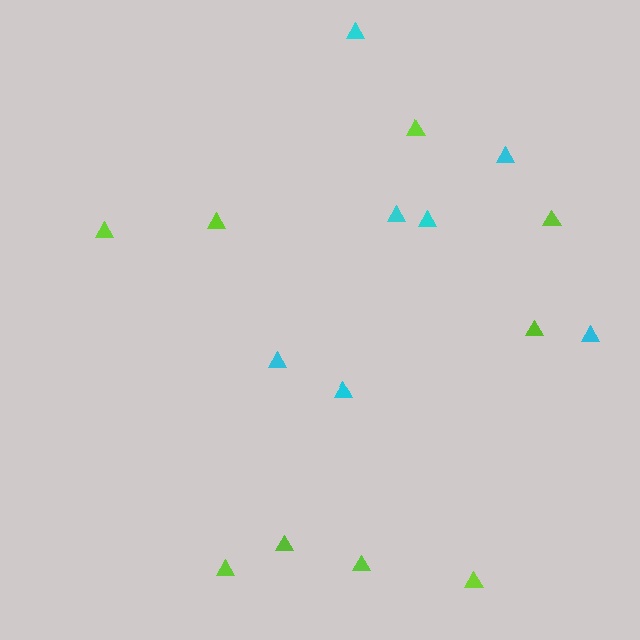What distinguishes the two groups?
There are 2 groups: one group of lime triangles (9) and one group of cyan triangles (7).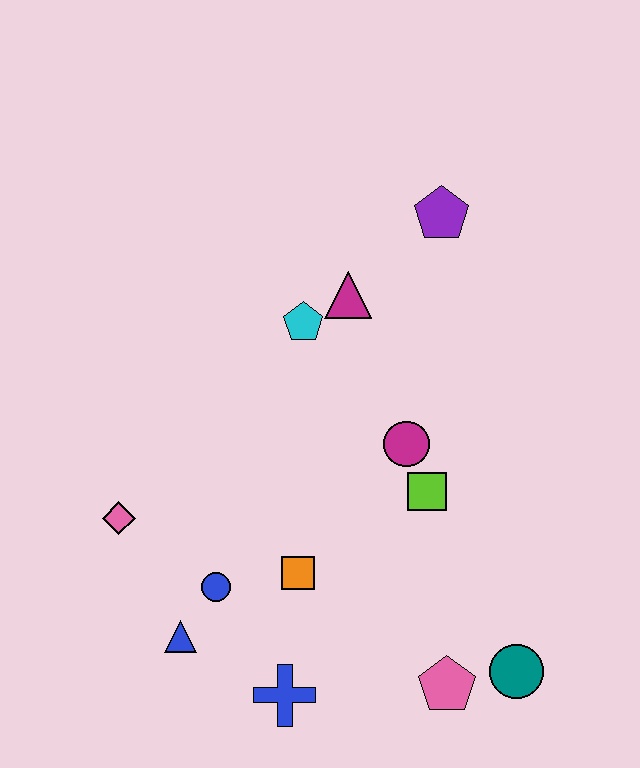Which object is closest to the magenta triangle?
The cyan pentagon is closest to the magenta triangle.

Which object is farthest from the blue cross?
The purple pentagon is farthest from the blue cross.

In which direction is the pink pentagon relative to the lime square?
The pink pentagon is below the lime square.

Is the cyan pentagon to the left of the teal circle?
Yes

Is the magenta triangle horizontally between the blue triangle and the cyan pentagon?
No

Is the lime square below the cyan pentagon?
Yes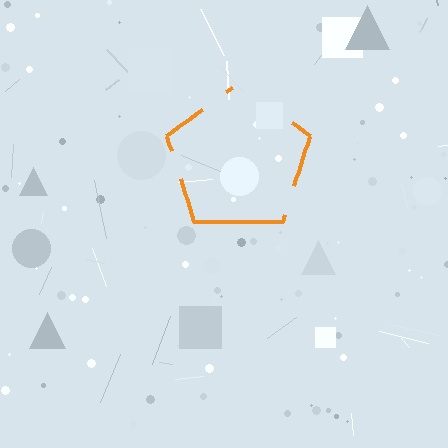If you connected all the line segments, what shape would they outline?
They would outline a pentagon.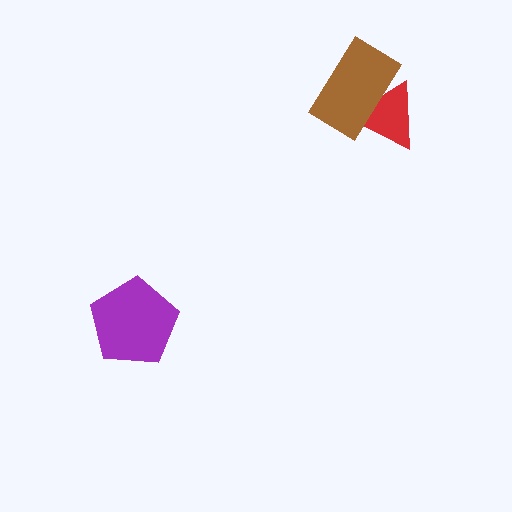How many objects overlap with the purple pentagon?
0 objects overlap with the purple pentagon.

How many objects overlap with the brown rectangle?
1 object overlaps with the brown rectangle.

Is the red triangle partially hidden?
Yes, it is partially covered by another shape.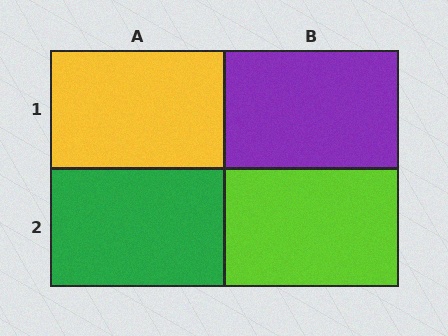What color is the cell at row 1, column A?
Yellow.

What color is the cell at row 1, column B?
Purple.